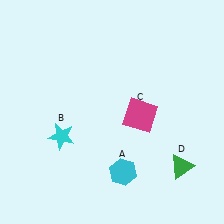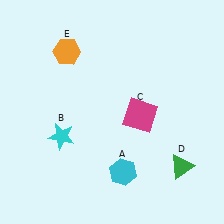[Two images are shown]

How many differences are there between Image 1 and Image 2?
There is 1 difference between the two images.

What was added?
An orange hexagon (E) was added in Image 2.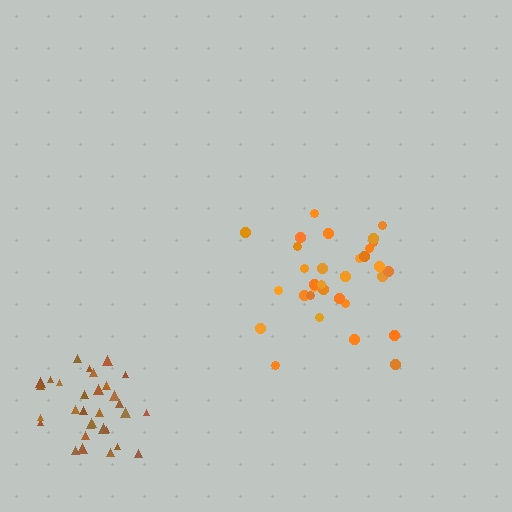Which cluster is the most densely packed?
Brown.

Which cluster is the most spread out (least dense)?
Orange.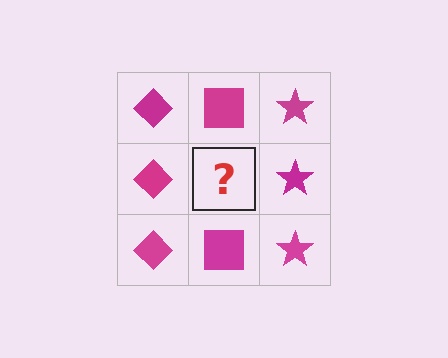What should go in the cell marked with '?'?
The missing cell should contain a magenta square.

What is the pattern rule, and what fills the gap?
The rule is that each column has a consistent shape. The gap should be filled with a magenta square.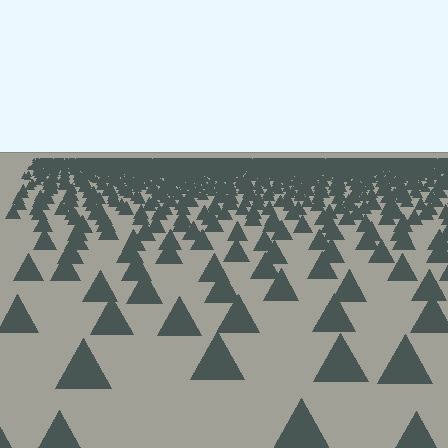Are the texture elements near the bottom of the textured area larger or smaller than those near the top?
Larger. Near the bottom, elements are closer to the viewer and appear at a bigger on-screen size.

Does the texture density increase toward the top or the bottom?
Density increases toward the top.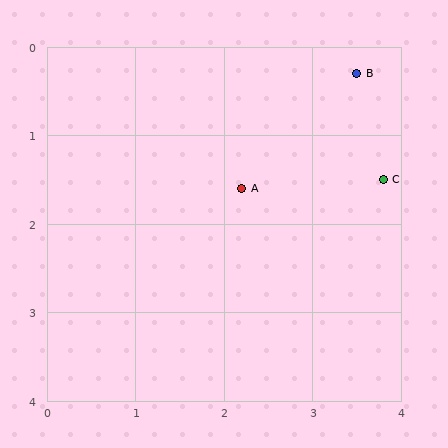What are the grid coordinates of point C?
Point C is at approximately (3.8, 1.5).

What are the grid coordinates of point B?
Point B is at approximately (3.5, 0.3).